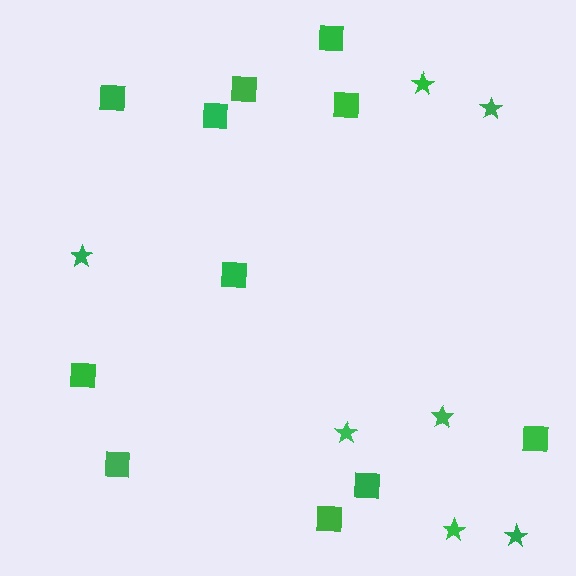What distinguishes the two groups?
There are 2 groups: one group of stars (7) and one group of squares (11).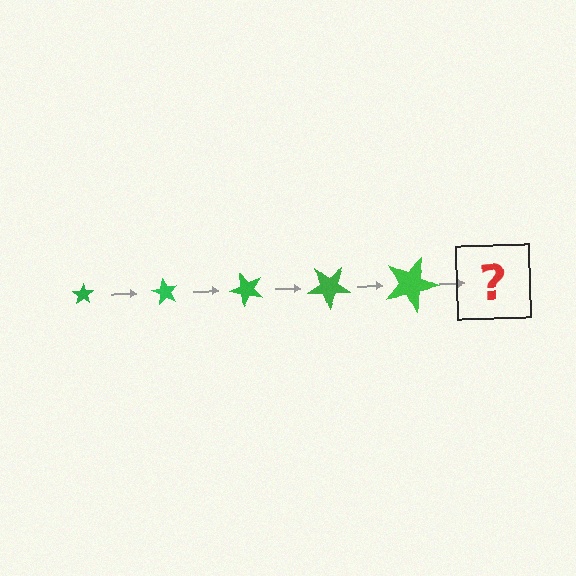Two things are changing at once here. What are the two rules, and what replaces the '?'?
The two rules are that the star grows larger each step and it rotates 60 degrees each step. The '?' should be a star, larger than the previous one and rotated 300 degrees from the start.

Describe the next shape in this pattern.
It should be a star, larger than the previous one and rotated 300 degrees from the start.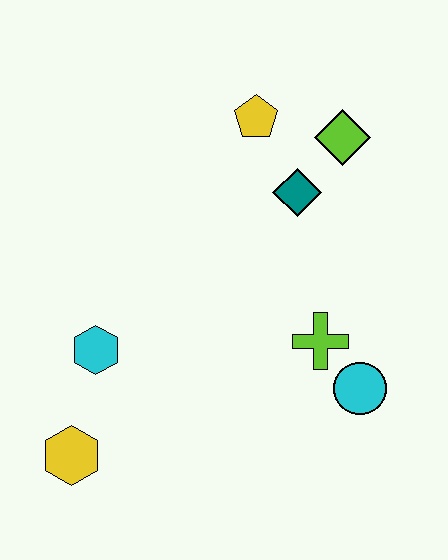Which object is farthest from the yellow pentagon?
The yellow hexagon is farthest from the yellow pentagon.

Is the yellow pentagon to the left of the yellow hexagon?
No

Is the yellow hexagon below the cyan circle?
Yes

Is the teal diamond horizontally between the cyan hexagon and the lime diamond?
Yes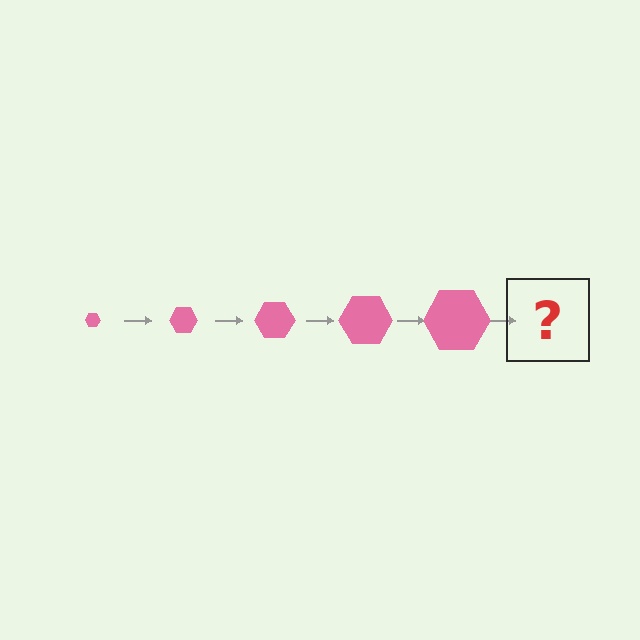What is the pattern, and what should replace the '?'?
The pattern is that the hexagon gets progressively larger each step. The '?' should be a pink hexagon, larger than the previous one.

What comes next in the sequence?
The next element should be a pink hexagon, larger than the previous one.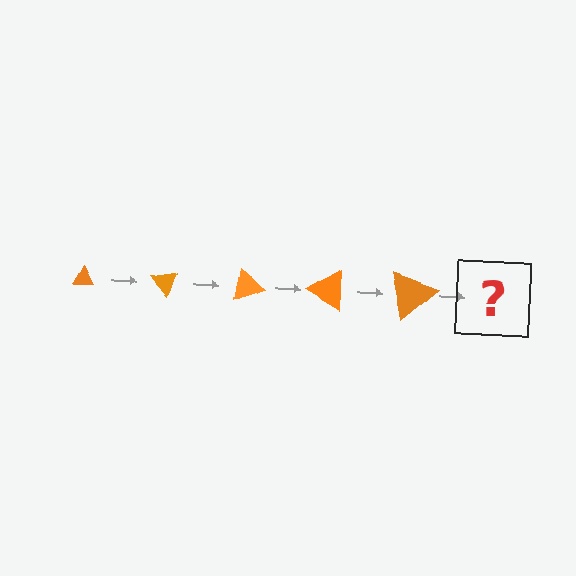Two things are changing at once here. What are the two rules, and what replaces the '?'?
The two rules are that the triangle grows larger each step and it rotates 50 degrees each step. The '?' should be a triangle, larger than the previous one and rotated 250 degrees from the start.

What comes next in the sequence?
The next element should be a triangle, larger than the previous one and rotated 250 degrees from the start.